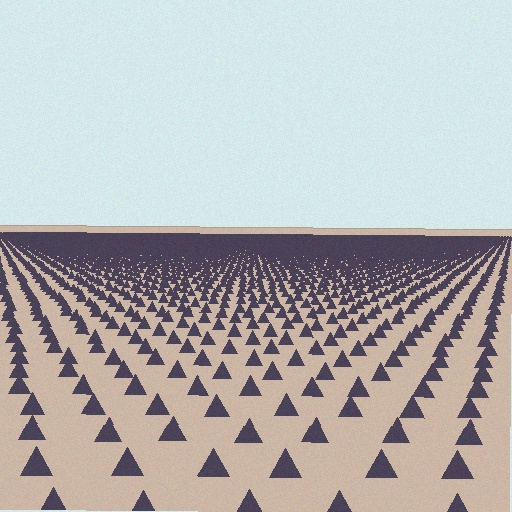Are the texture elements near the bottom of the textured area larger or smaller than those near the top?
Larger. Near the bottom, elements are closer to the viewer and appear at a bigger on-screen size.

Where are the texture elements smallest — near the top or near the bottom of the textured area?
Near the top.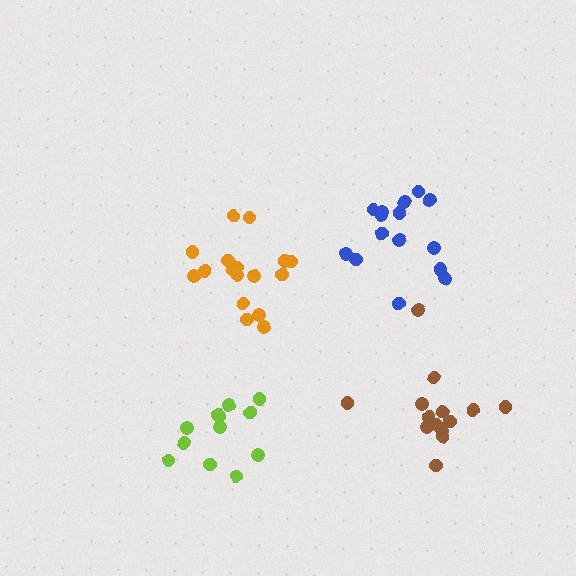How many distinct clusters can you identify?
There are 4 distinct clusters.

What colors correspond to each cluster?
The clusters are colored: lime, blue, orange, brown.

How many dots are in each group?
Group 1: 12 dots, Group 2: 15 dots, Group 3: 17 dots, Group 4: 14 dots (58 total).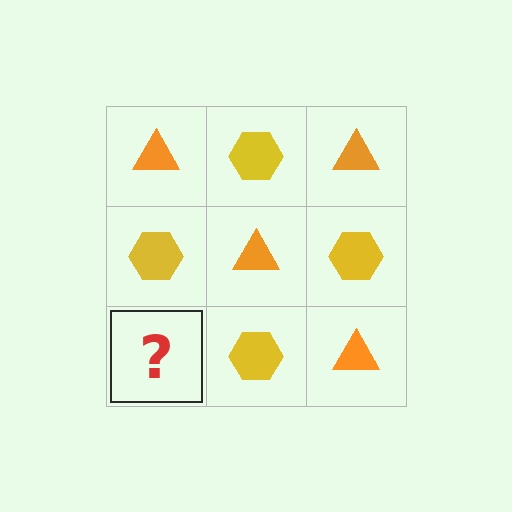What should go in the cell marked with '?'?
The missing cell should contain an orange triangle.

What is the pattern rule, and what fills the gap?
The rule is that it alternates orange triangle and yellow hexagon in a checkerboard pattern. The gap should be filled with an orange triangle.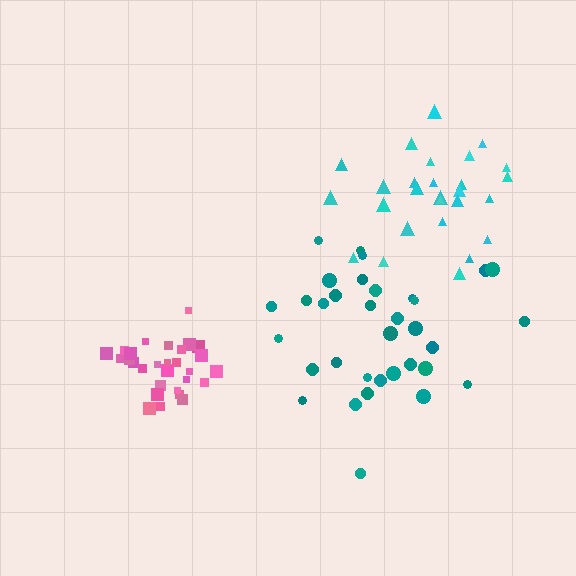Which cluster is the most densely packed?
Pink.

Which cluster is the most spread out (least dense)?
Teal.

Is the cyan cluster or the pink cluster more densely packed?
Pink.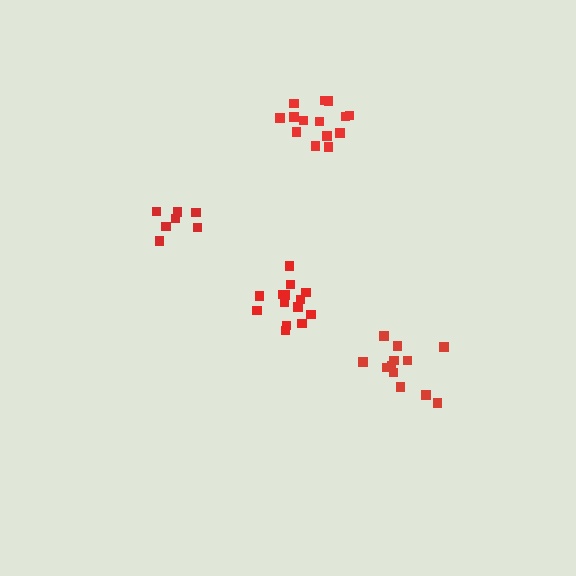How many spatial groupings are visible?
There are 4 spatial groupings.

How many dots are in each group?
Group 1: 14 dots, Group 2: 14 dots, Group 3: 12 dots, Group 4: 8 dots (48 total).